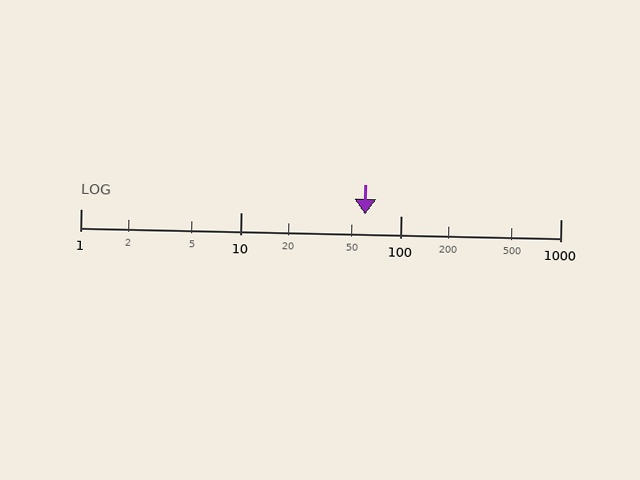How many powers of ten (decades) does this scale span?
The scale spans 3 decades, from 1 to 1000.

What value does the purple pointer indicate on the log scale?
The pointer indicates approximately 60.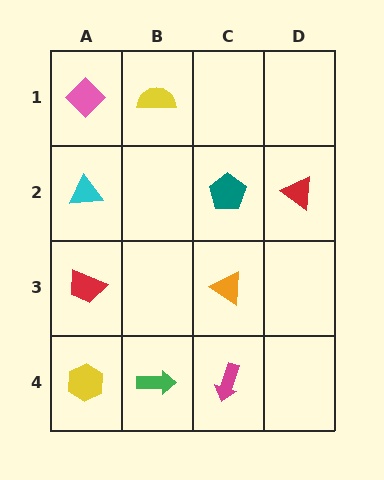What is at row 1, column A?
A pink diamond.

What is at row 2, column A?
A cyan triangle.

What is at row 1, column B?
A yellow semicircle.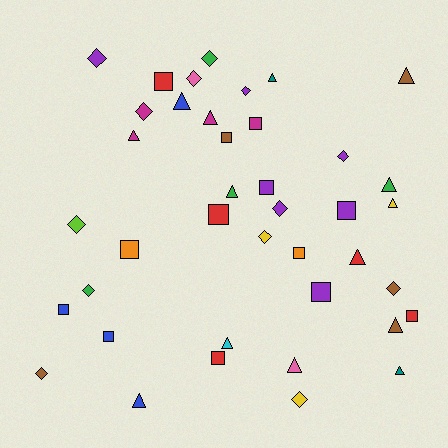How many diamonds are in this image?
There are 13 diamonds.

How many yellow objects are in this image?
There are 3 yellow objects.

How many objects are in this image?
There are 40 objects.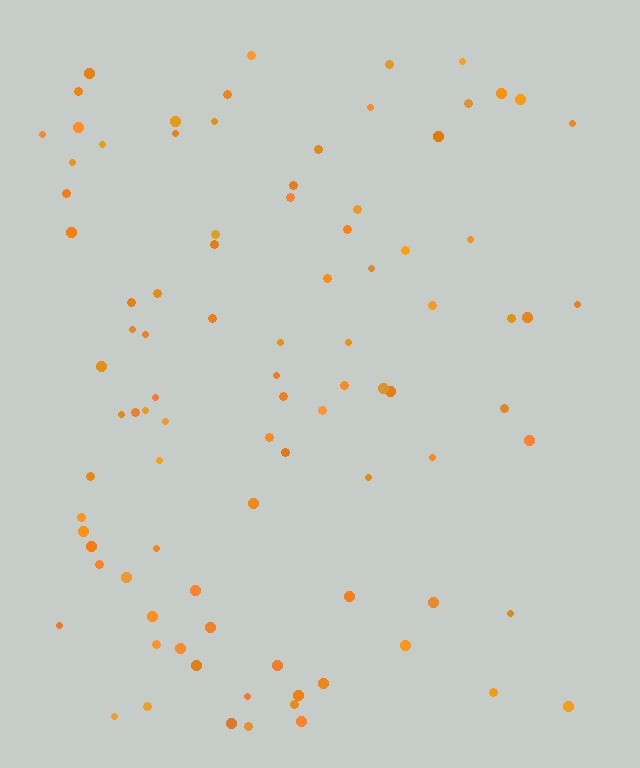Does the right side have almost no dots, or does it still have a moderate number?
Still a moderate number, just noticeably fewer than the left.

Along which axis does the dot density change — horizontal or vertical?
Horizontal.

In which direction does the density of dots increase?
From right to left, with the left side densest.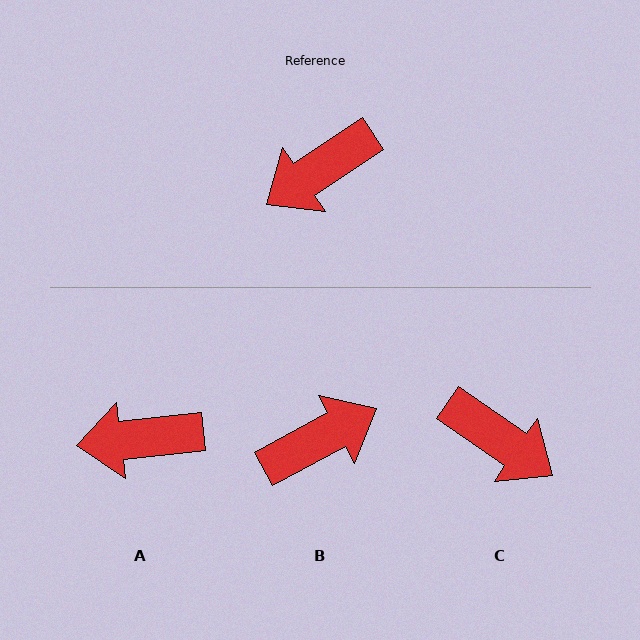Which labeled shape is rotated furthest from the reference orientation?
B, about 175 degrees away.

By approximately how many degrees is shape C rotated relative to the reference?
Approximately 112 degrees counter-clockwise.